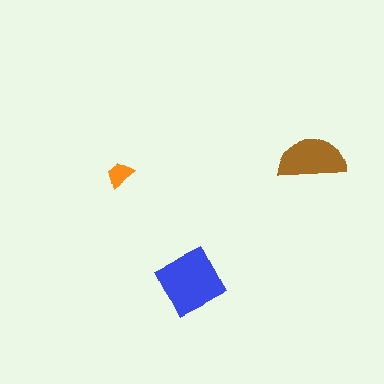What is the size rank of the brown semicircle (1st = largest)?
2nd.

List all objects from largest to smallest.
The blue square, the brown semicircle, the orange trapezoid.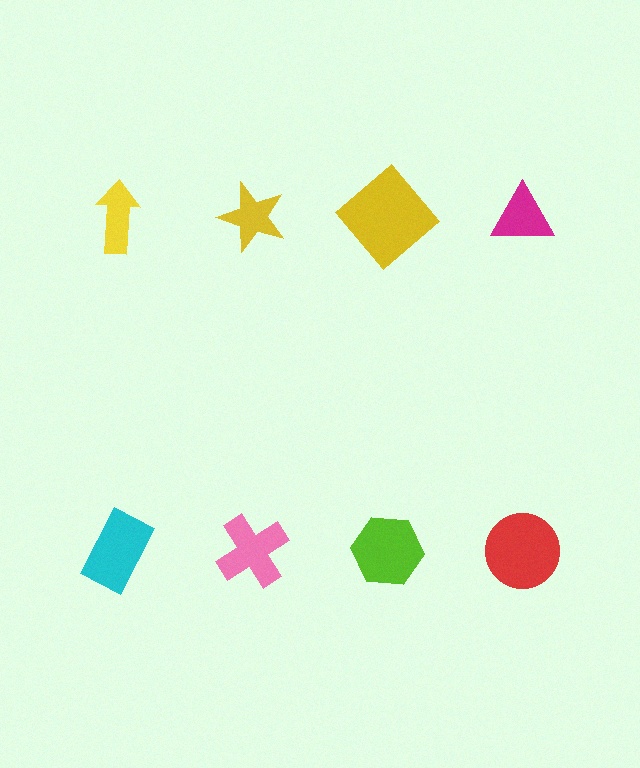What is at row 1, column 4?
A magenta triangle.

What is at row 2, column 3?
A lime hexagon.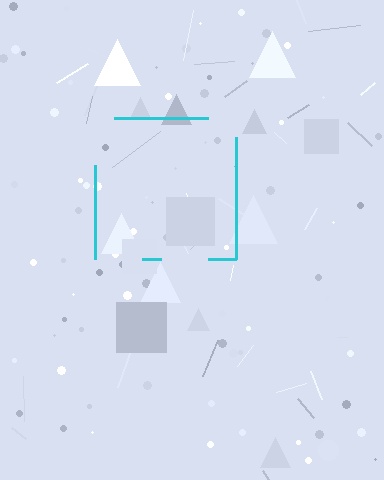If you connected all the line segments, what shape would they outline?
They would outline a square.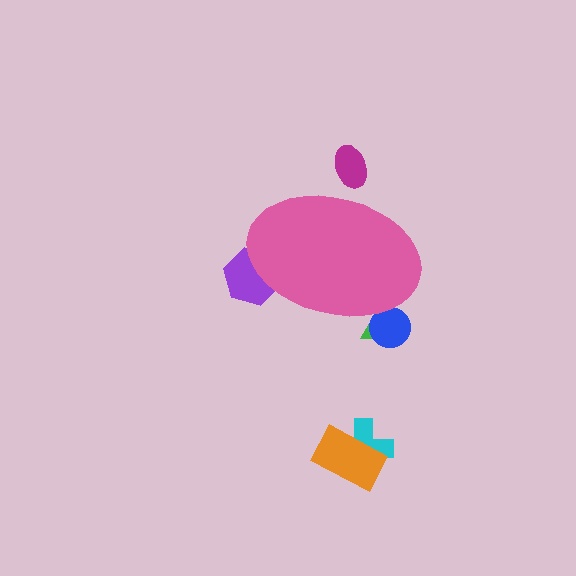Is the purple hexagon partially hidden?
Yes, the purple hexagon is partially hidden behind the pink ellipse.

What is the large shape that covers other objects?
A pink ellipse.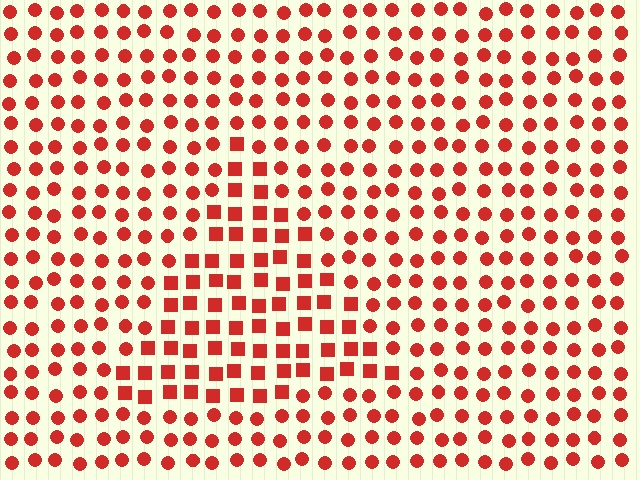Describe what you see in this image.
The image is filled with small red elements arranged in a uniform grid. A triangle-shaped region contains squares, while the surrounding area contains circles. The boundary is defined purely by the change in element shape.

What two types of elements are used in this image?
The image uses squares inside the triangle region and circles outside it.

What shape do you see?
I see a triangle.